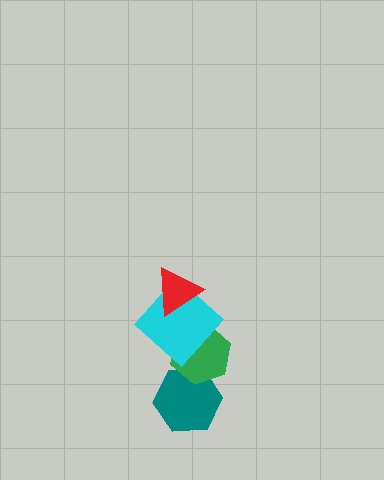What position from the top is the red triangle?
The red triangle is 1st from the top.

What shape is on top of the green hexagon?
The cyan diamond is on top of the green hexagon.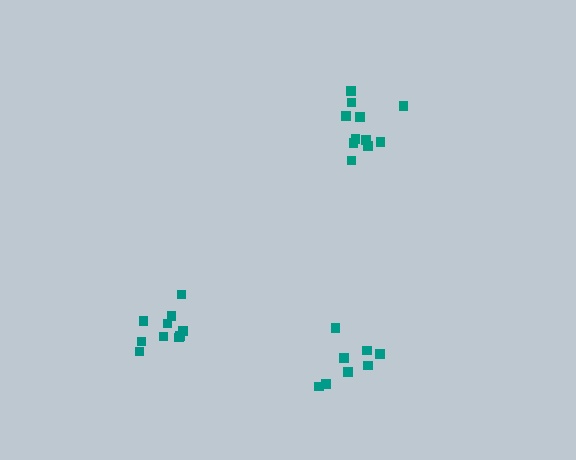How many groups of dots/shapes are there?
There are 3 groups.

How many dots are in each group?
Group 1: 8 dots, Group 2: 11 dots, Group 3: 10 dots (29 total).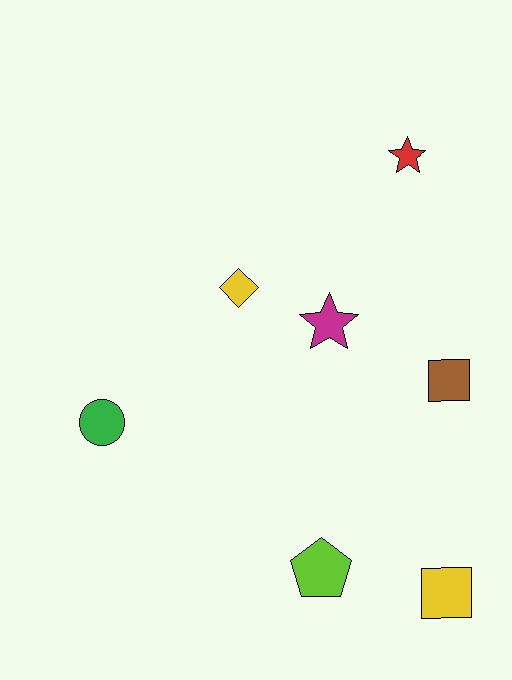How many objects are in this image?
There are 7 objects.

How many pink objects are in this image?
There are no pink objects.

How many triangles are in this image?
There are no triangles.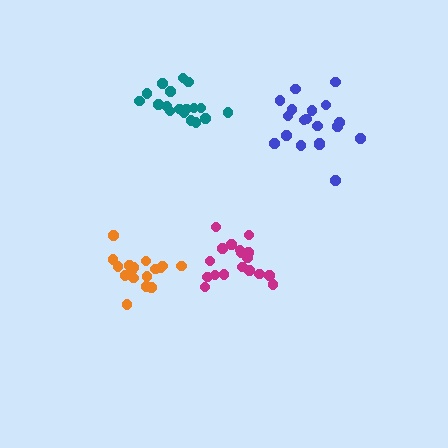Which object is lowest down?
The orange cluster is bottommost.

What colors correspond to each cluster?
The clusters are colored: orange, teal, magenta, blue.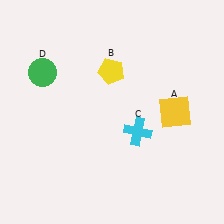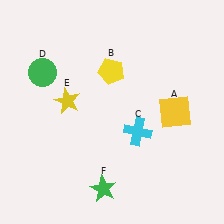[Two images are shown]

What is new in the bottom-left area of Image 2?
A green star (F) was added in the bottom-left area of Image 2.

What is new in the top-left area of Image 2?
A yellow star (E) was added in the top-left area of Image 2.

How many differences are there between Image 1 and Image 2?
There are 2 differences between the two images.